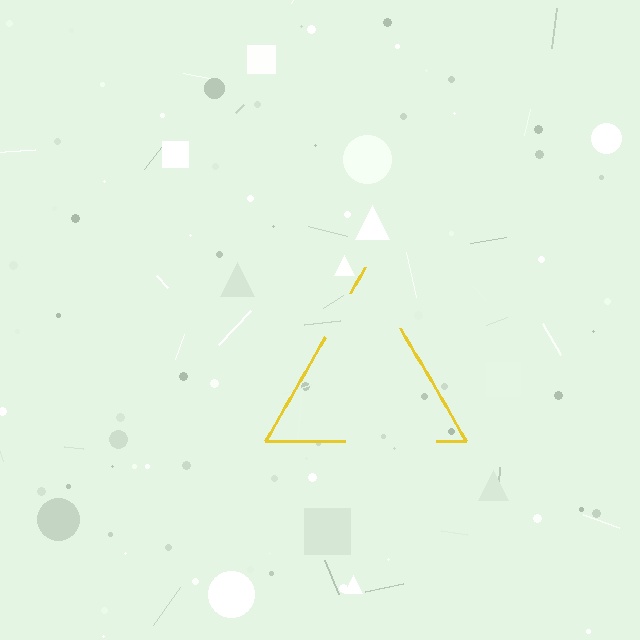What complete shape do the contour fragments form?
The contour fragments form a triangle.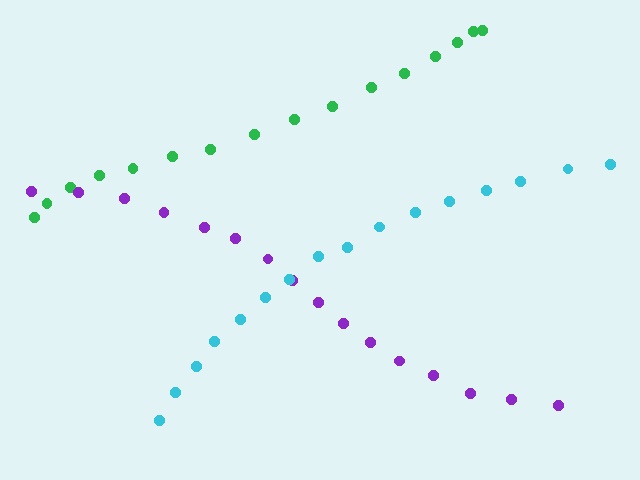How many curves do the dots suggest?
There are 3 distinct paths.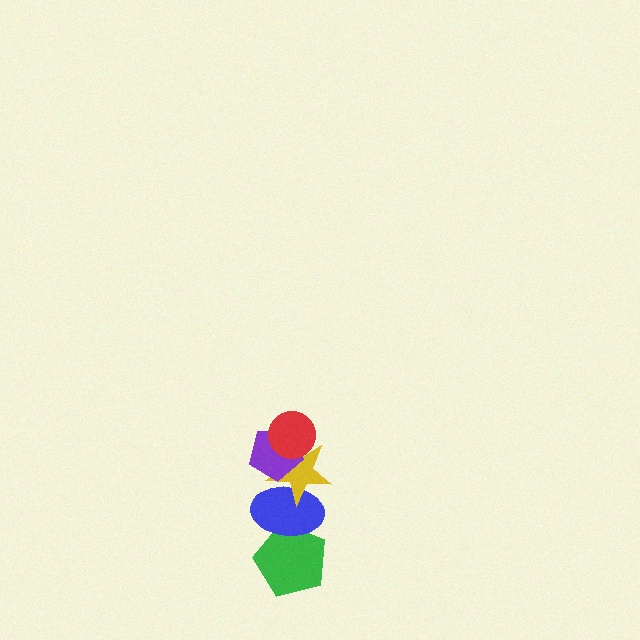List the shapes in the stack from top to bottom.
From top to bottom: the red circle, the purple pentagon, the yellow star, the blue ellipse, the green pentagon.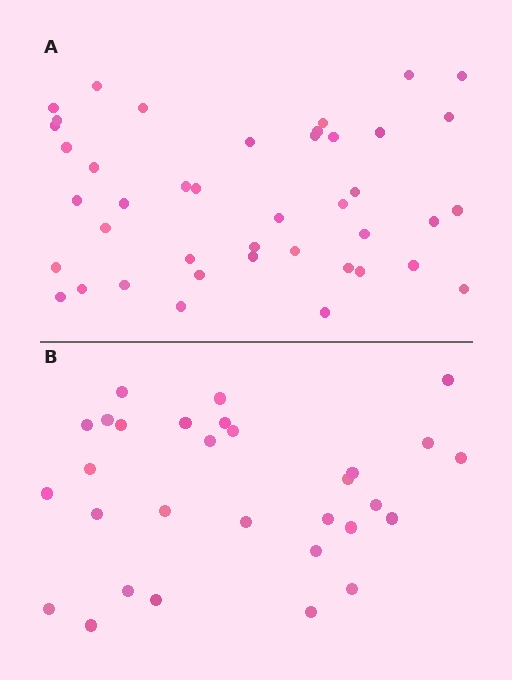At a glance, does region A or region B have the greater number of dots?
Region A (the top region) has more dots.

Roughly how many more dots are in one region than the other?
Region A has roughly 12 or so more dots than region B.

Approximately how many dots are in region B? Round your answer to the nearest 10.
About 30 dots.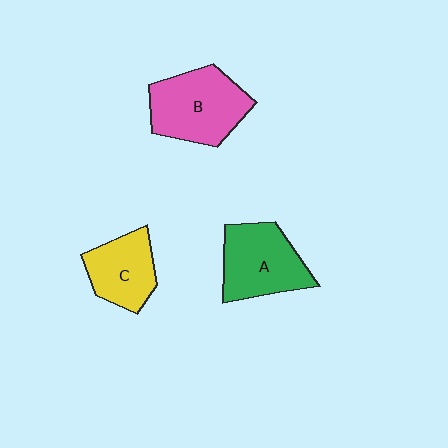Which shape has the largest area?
Shape B (pink).